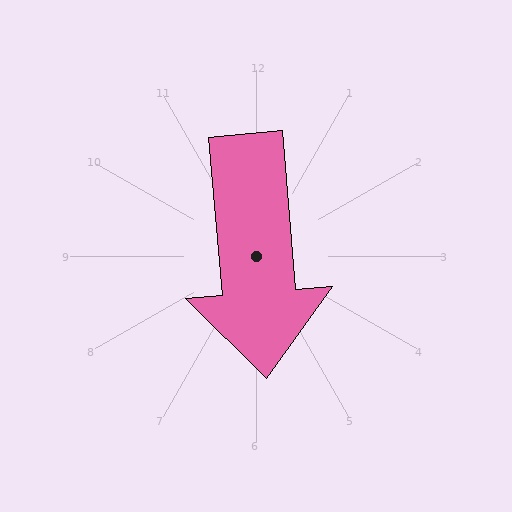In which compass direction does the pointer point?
South.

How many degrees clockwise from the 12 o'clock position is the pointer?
Approximately 175 degrees.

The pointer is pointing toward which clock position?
Roughly 6 o'clock.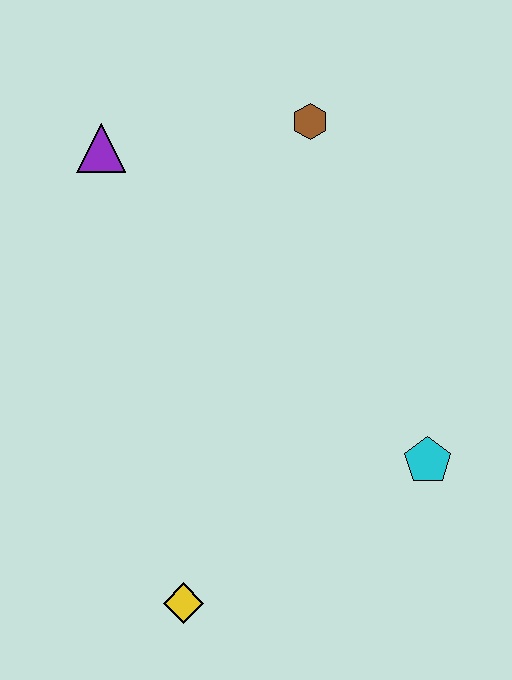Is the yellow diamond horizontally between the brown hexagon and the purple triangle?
Yes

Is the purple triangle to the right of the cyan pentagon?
No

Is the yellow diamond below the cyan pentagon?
Yes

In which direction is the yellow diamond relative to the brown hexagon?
The yellow diamond is below the brown hexagon.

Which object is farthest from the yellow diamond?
The brown hexagon is farthest from the yellow diamond.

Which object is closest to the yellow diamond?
The cyan pentagon is closest to the yellow diamond.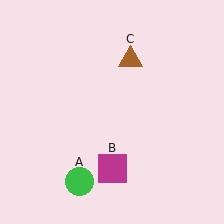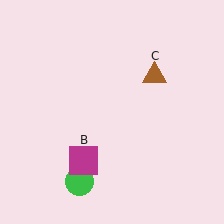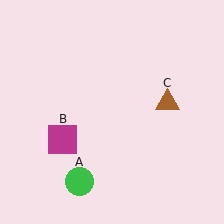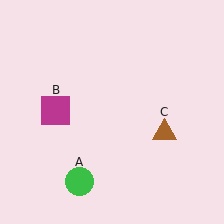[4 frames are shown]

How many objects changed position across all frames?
2 objects changed position: magenta square (object B), brown triangle (object C).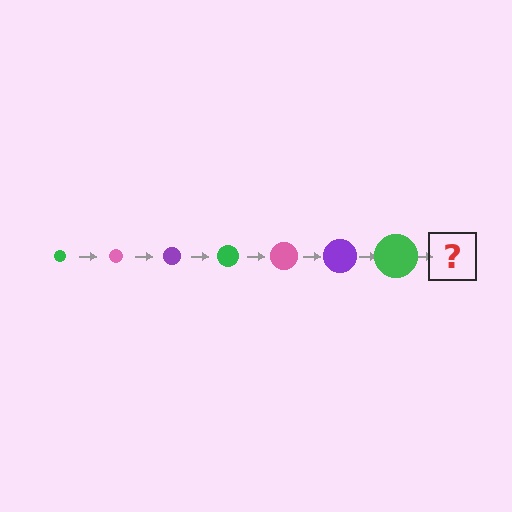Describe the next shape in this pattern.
It should be a pink circle, larger than the previous one.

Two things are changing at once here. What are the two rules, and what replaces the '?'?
The two rules are that the circle grows larger each step and the color cycles through green, pink, and purple. The '?' should be a pink circle, larger than the previous one.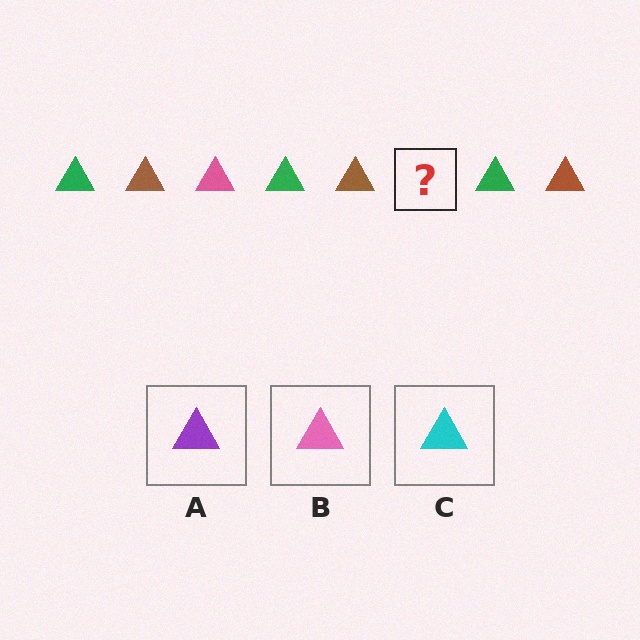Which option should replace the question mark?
Option B.